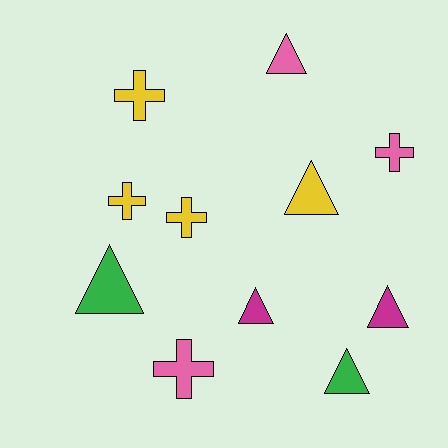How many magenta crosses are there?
There are no magenta crosses.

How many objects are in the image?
There are 11 objects.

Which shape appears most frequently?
Triangle, with 6 objects.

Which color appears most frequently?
Yellow, with 4 objects.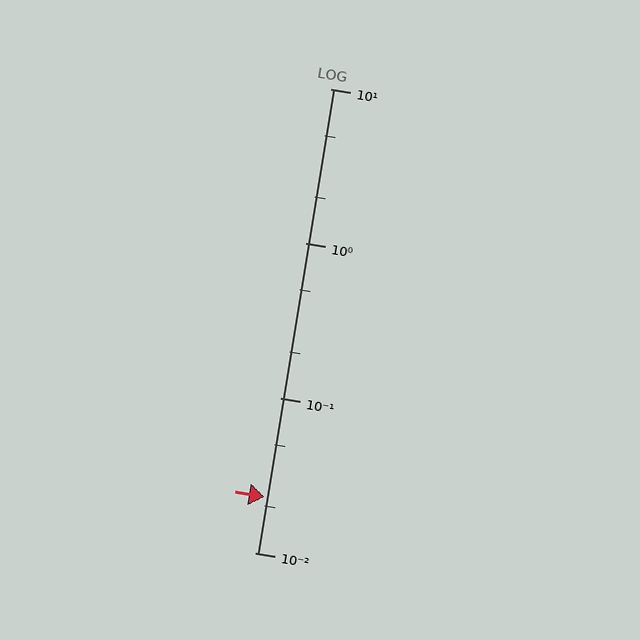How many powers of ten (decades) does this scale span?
The scale spans 3 decades, from 0.01 to 10.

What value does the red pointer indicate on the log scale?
The pointer indicates approximately 0.023.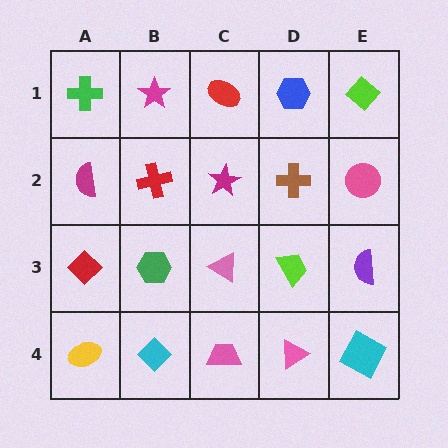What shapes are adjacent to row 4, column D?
A lime trapezoid (row 3, column D), a pink trapezoid (row 4, column C), a cyan square (row 4, column E).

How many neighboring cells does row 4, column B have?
3.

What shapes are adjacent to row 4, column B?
A green hexagon (row 3, column B), a yellow ellipse (row 4, column A), a pink trapezoid (row 4, column C).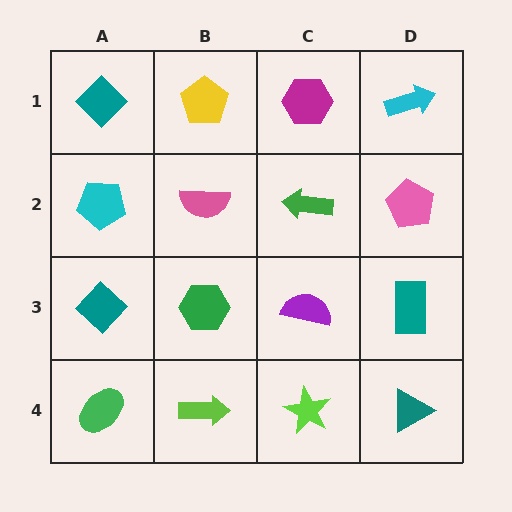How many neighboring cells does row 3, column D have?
3.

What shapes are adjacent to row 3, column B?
A pink semicircle (row 2, column B), a lime arrow (row 4, column B), a teal diamond (row 3, column A), a purple semicircle (row 3, column C).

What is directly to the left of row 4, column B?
A green ellipse.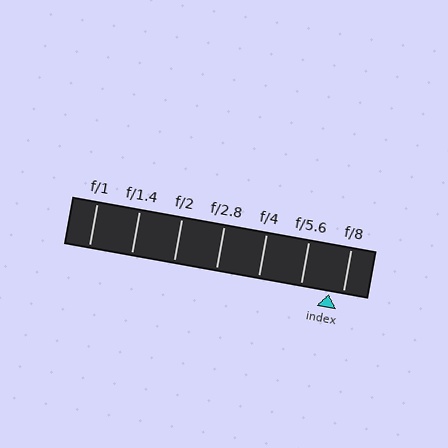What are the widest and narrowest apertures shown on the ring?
The widest aperture shown is f/1 and the narrowest is f/8.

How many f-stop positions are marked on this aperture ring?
There are 7 f-stop positions marked.